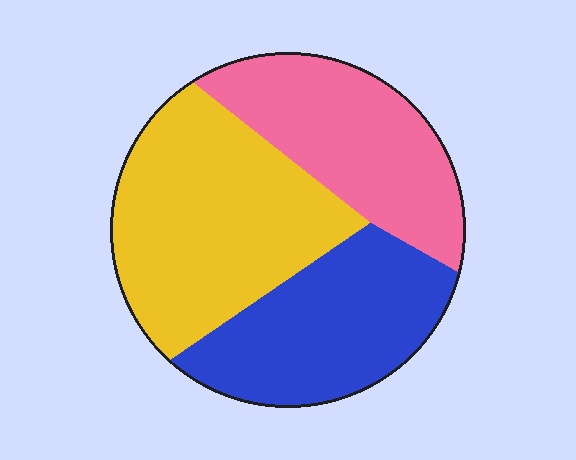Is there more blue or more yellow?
Yellow.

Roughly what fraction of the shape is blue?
Blue takes up between a quarter and a half of the shape.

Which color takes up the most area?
Yellow, at roughly 40%.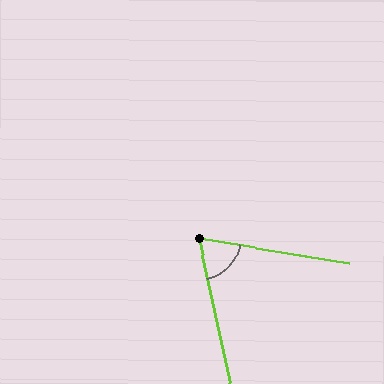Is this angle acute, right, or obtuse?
It is acute.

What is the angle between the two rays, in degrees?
Approximately 68 degrees.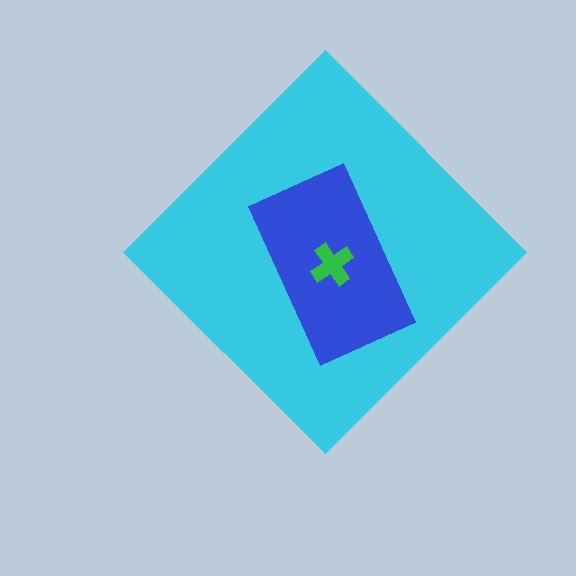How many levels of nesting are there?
3.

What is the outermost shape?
The cyan diamond.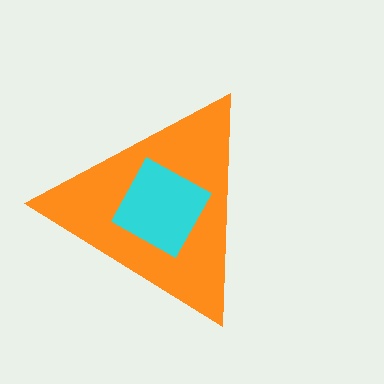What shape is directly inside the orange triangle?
The cyan square.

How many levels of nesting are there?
2.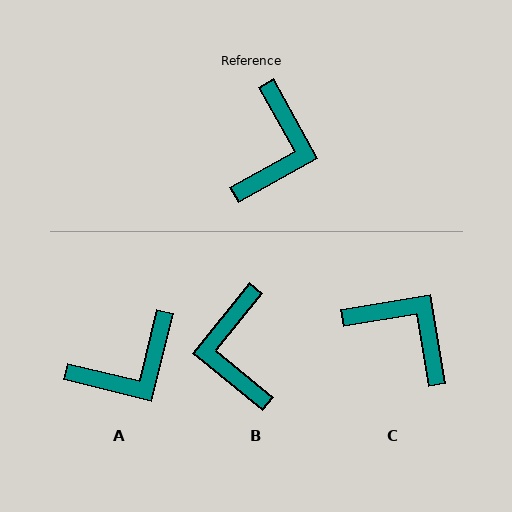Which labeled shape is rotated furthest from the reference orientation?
B, about 158 degrees away.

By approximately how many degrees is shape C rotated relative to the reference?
Approximately 71 degrees counter-clockwise.